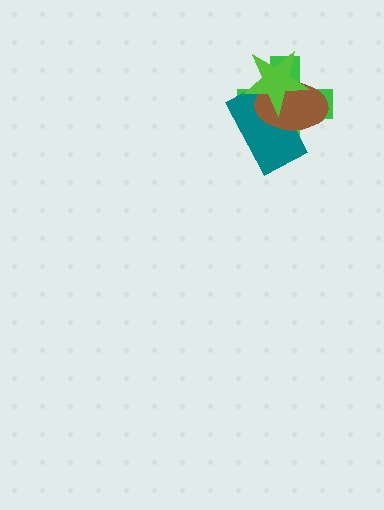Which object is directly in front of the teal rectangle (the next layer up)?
The brown ellipse is directly in front of the teal rectangle.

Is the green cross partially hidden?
Yes, it is partially covered by another shape.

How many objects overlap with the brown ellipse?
3 objects overlap with the brown ellipse.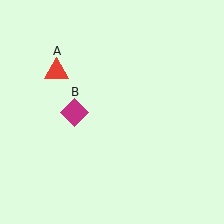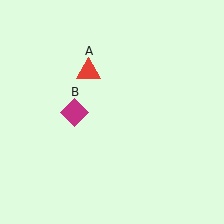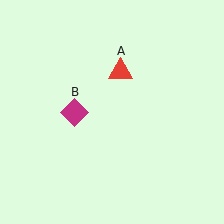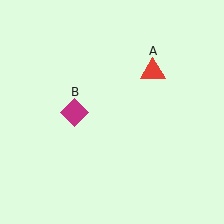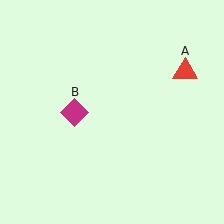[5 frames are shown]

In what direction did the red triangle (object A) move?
The red triangle (object A) moved right.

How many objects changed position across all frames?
1 object changed position: red triangle (object A).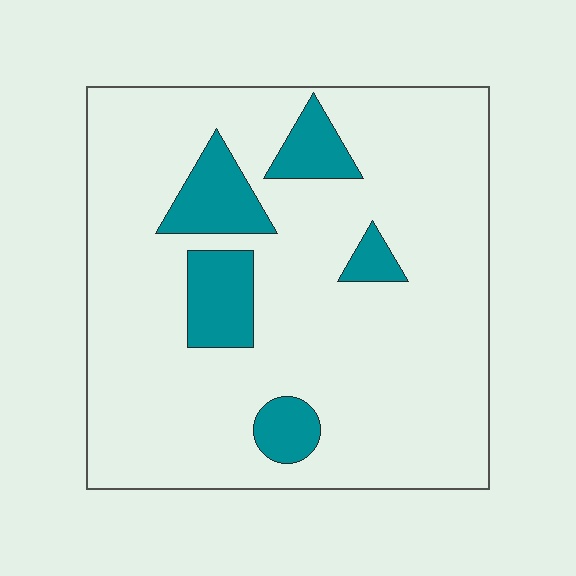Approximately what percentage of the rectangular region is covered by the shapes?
Approximately 15%.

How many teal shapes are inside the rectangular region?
5.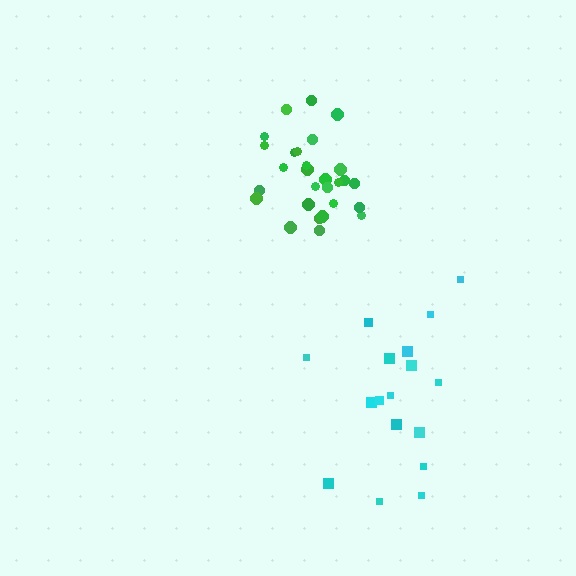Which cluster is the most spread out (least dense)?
Cyan.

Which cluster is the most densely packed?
Green.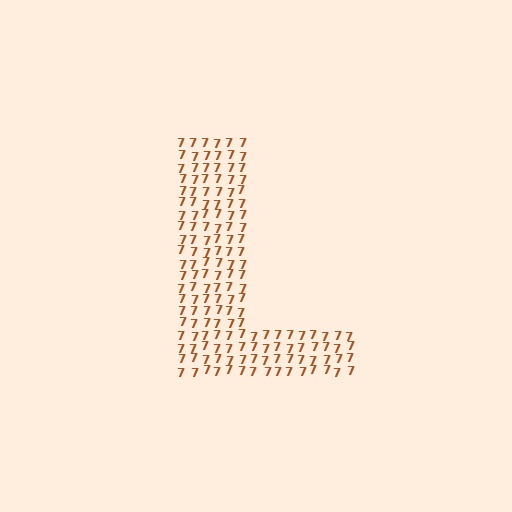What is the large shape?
The large shape is the letter L.